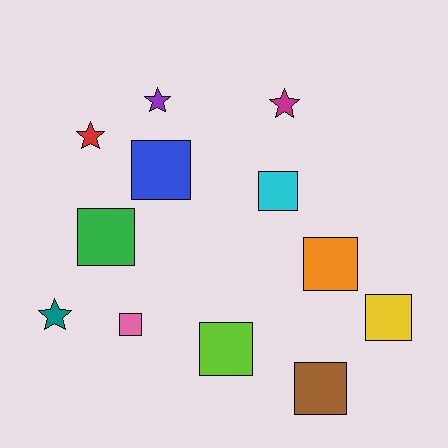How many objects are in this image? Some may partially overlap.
There are 12 objects.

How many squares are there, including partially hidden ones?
There are 8 squares.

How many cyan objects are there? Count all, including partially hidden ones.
There is 1 cyan object.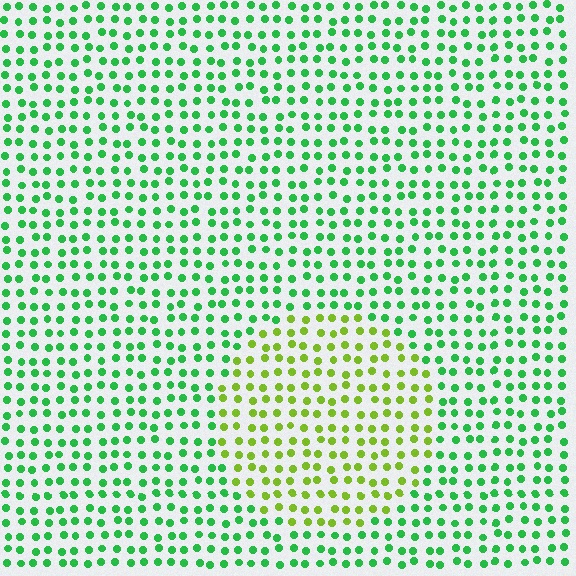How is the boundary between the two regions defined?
The boundary is defined purely by a slight shift in hue (about 46 degrees). Spacing, size, and orientation are identical on both sides.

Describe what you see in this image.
The image is filled with small green elements in a uniform arrangement. A circle-shaped region is visible where the elements are tinted to a slightly different hue, forming a subtle color boundary.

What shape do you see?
I see a circle.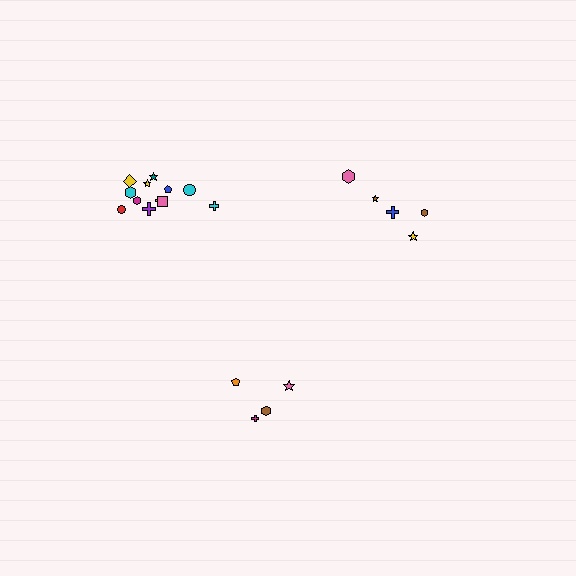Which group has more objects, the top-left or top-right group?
The top-left group.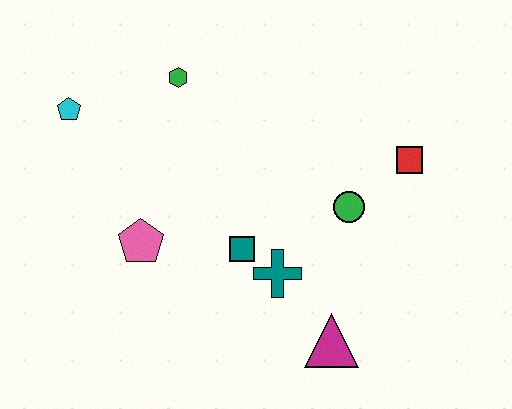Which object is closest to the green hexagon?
The cyan pentagon is closest to the green hexagon.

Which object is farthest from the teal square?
The cyan pentagon is farthest from the teal square.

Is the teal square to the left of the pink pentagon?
No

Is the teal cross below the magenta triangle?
No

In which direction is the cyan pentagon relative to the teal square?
The cyan pentagon is to the left of the teal square.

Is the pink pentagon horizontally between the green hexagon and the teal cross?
No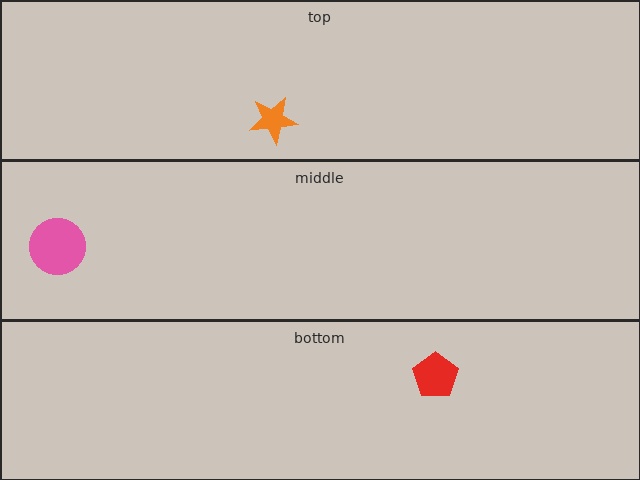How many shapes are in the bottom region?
1.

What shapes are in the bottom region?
The red pentagon.